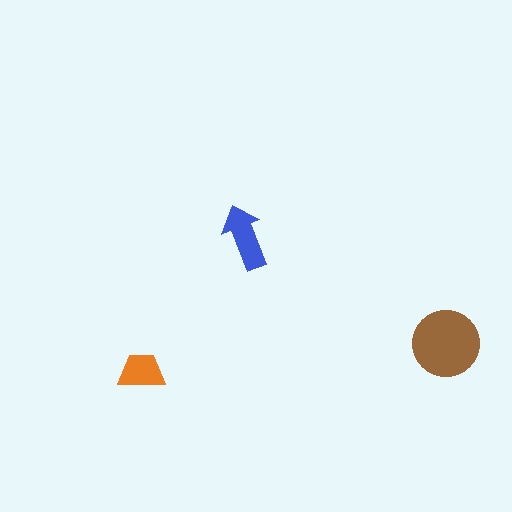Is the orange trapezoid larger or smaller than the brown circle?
Smaller.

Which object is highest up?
The blue arrow is topmost.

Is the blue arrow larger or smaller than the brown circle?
Smaller.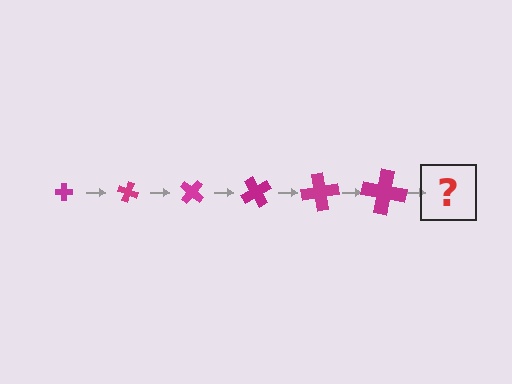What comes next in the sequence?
The next element should be a cross, larger than the previous one and rotated 120 degrees from the start.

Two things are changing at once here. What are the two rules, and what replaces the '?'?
The two rules are that the cross grows larger each step and it rotates 20 degrees each step. The '?' should be a cross, larger than the previous one and rotated 120 degrees from the start.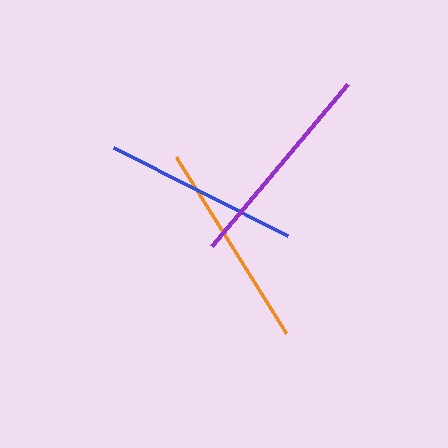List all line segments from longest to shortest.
From longest to shortest: purple, orange, blue.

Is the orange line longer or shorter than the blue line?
The orange line is longer than the blue line.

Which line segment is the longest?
The purple line is the longest at approximately 211 pixels.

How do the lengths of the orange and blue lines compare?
The orange and blue lines are approximately the same length.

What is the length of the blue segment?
The blue segment is approximately 195 pixels long.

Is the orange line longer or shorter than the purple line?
The purple line is longer than the orange line.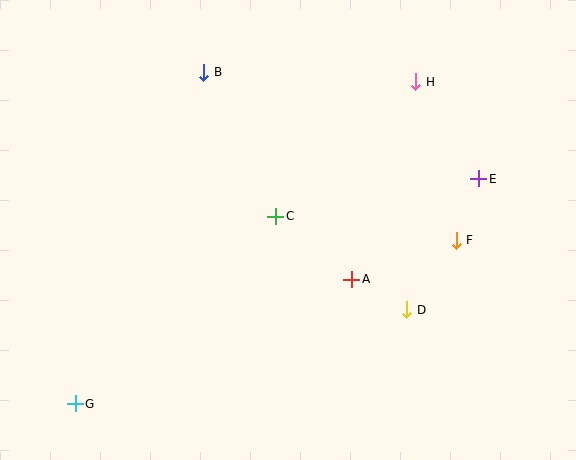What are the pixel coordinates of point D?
Point D is at (407, 310).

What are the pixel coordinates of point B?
Point B is at (204, 72).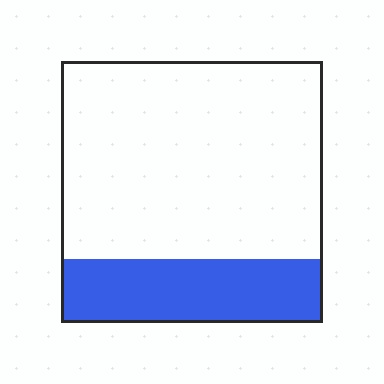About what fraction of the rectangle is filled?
About one quarter (1/4).